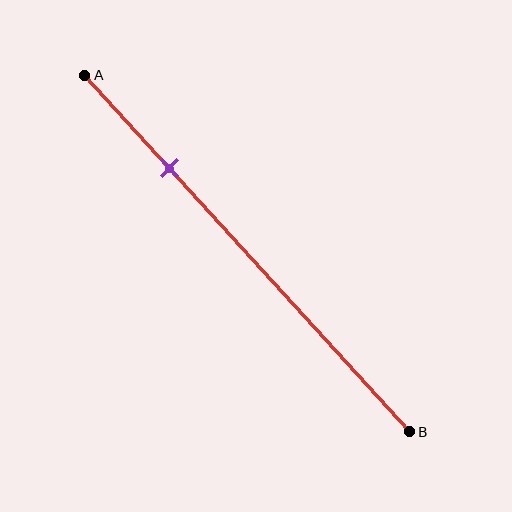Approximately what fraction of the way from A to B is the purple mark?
The purple mark is approximately 25% of the way from A to B.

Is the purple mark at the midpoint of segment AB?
No, the mark is at about 25% from A, not at the 50% midpoint.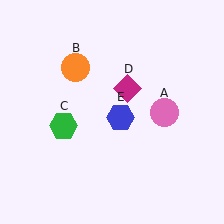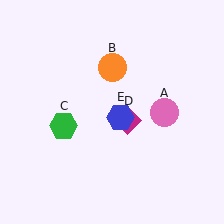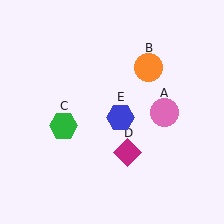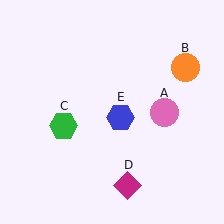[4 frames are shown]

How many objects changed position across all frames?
2 objects changed position: orange circle (object B), magenta diamond (object D).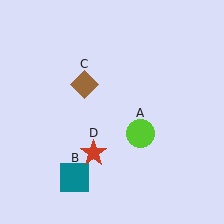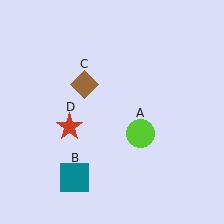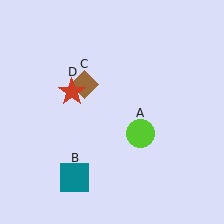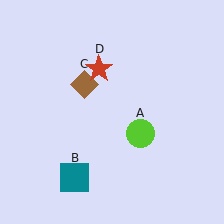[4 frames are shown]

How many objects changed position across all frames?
1 object changed position: red star (object D).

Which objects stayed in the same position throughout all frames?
Lime circle (object A) and teal square (object B) and brown diamond (object C) remained stationary.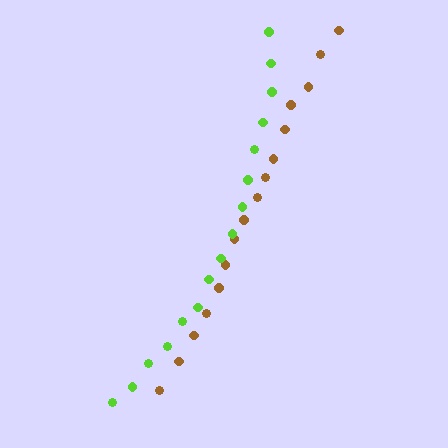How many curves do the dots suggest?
There are 2 distinct paths.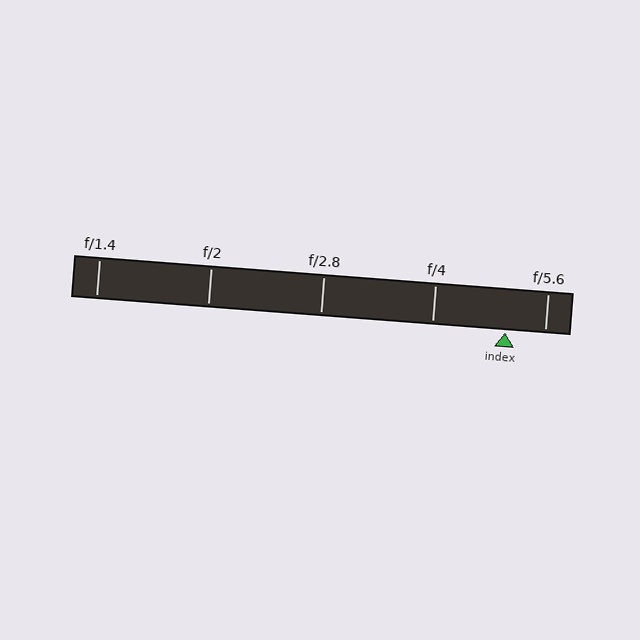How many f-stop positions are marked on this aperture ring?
There are 5 f-stop positions marked.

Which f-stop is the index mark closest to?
The index mark is closest to f/5.6.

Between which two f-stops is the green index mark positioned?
The index mark is between f/4 and f/5.6.